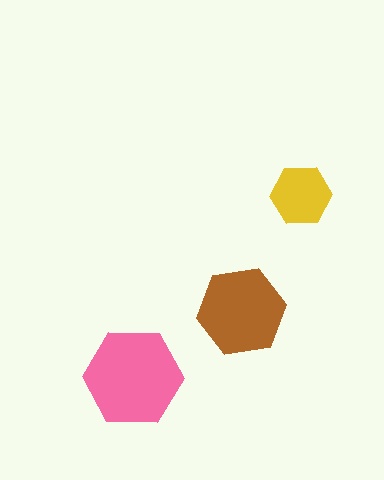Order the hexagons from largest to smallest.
the pink one, the brown one, the yellow one.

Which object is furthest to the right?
The yellow hexagon is rightmost.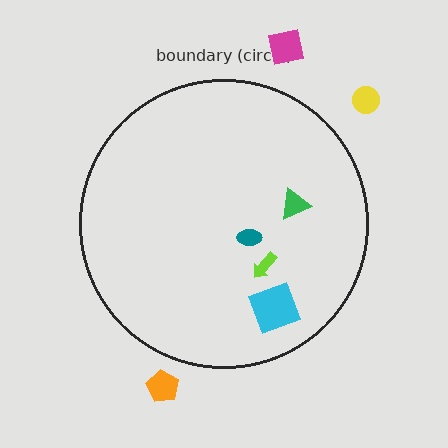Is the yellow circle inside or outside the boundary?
Outside.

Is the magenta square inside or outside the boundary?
Outside.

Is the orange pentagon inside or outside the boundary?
Outside.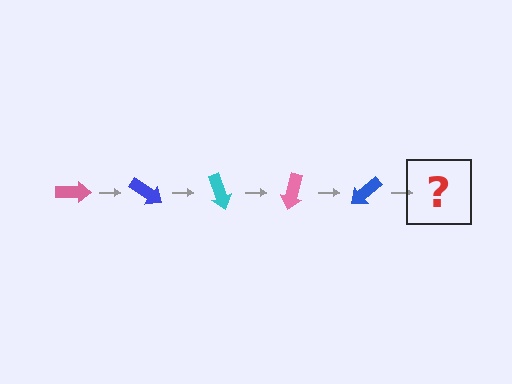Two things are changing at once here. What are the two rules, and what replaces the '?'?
The two rules are that it rotates 35 degrees each step and the color cycles through pink, blue, and cyan. The '?' should be a cyan arrow, rotated 175 degrees from the start.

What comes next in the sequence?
The next element should be a cyan arrow, rotated 175 degrees from the start.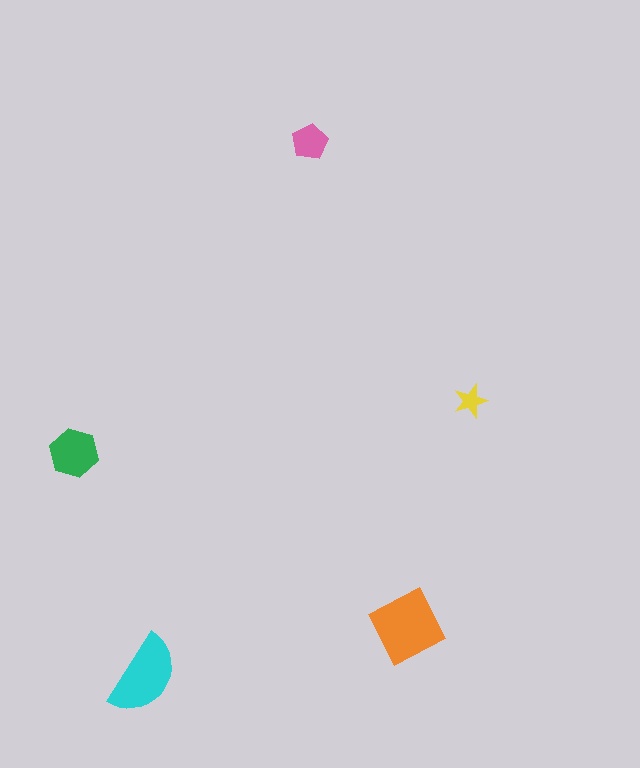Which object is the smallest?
The yellow star.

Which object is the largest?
The orange square.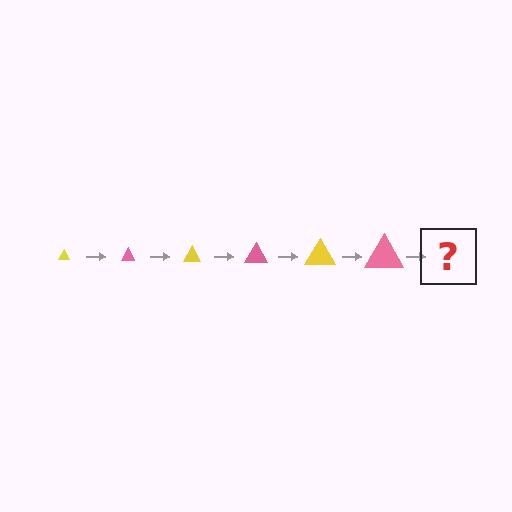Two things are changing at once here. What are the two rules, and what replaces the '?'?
The two rules are that the triangle grows larger each step and the color cycles through yellow and pink. The '?' should be a yellow triangle, larger than the previous one.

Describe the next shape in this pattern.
It should be a yellow triangle, larger than the previous one.